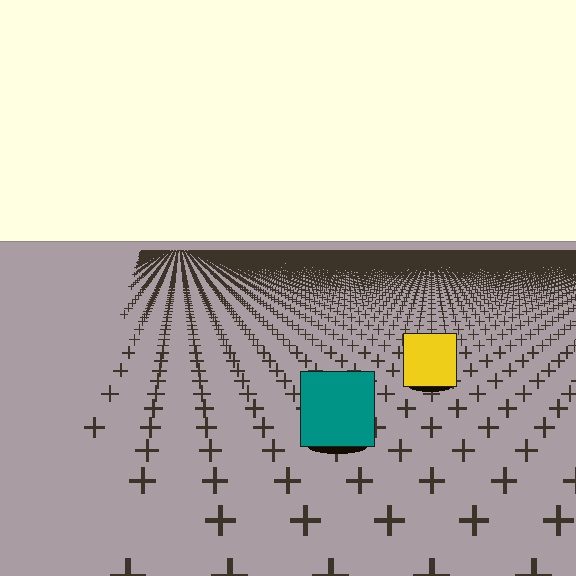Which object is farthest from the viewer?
The yellow square is farthest from the viewer. It appears smaller and the ground texture around it is denser.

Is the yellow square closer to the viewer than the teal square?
No. The teal square is closer — you can tell from the texture gradient: the ground texture is coarser near it.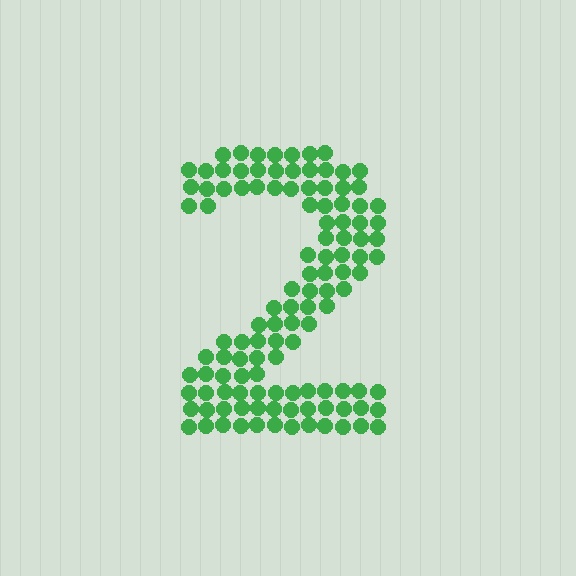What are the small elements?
The small elements are circles.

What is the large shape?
The large shape is the digit 2.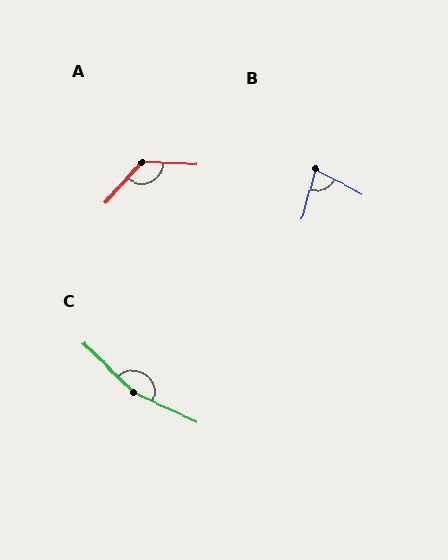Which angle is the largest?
C, at approximately 160 degrees.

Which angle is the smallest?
B, at approximately 77 degrees.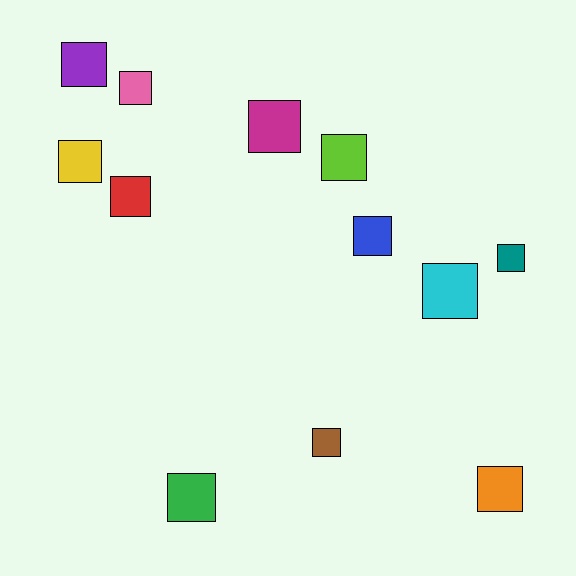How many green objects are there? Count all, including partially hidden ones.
There is 1 green object.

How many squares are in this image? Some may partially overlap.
There are 12 squares.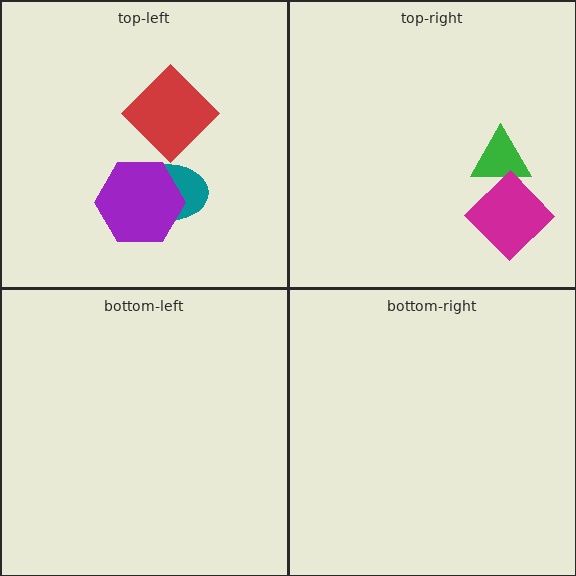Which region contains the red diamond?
The top-left region.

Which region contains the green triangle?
The top-right region.